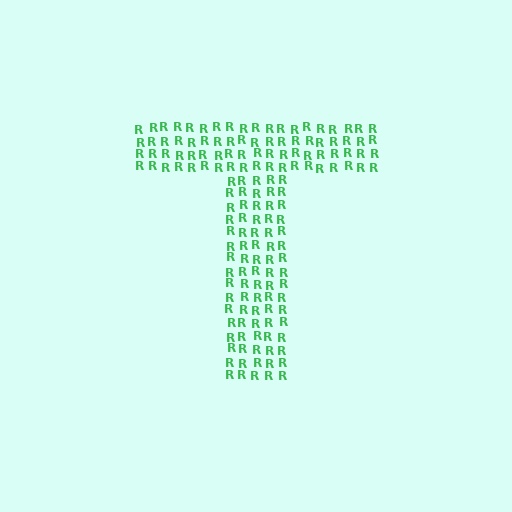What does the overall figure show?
The overall figure shows the letter T.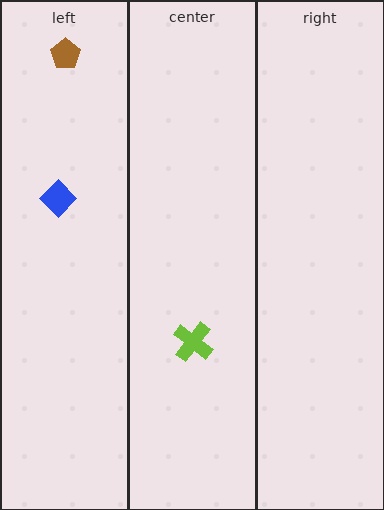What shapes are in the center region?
The lime cross.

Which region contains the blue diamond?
The left region.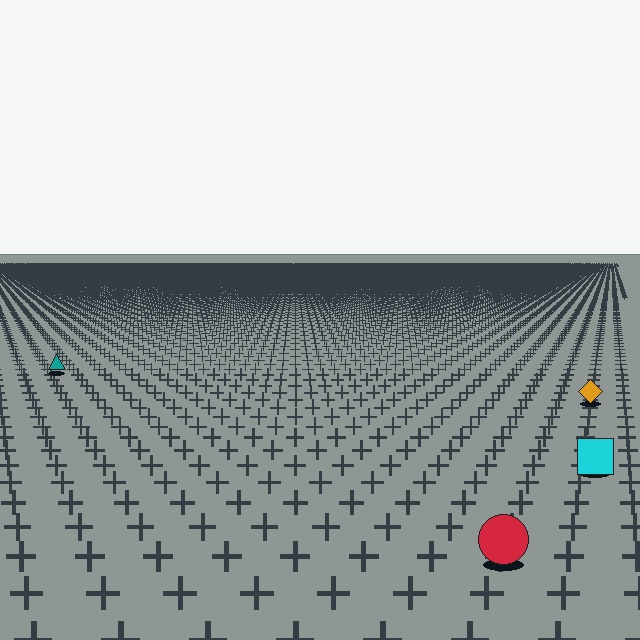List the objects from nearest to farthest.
From nearest to farthest: the red circle, the cyan square, the orange diamond, the teal triangle.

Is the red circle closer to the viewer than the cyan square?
Yes. The red circle is closer — you can tell from the texture gradient: the ground texture is coarser near it.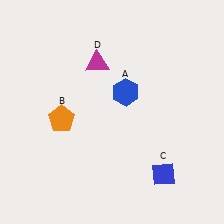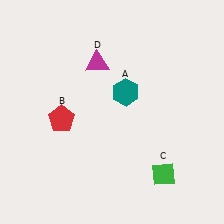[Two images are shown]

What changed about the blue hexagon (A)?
In Image 1, A is blue. In Image 2, it changed to teal.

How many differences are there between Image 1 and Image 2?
There are 3 differences between the two images.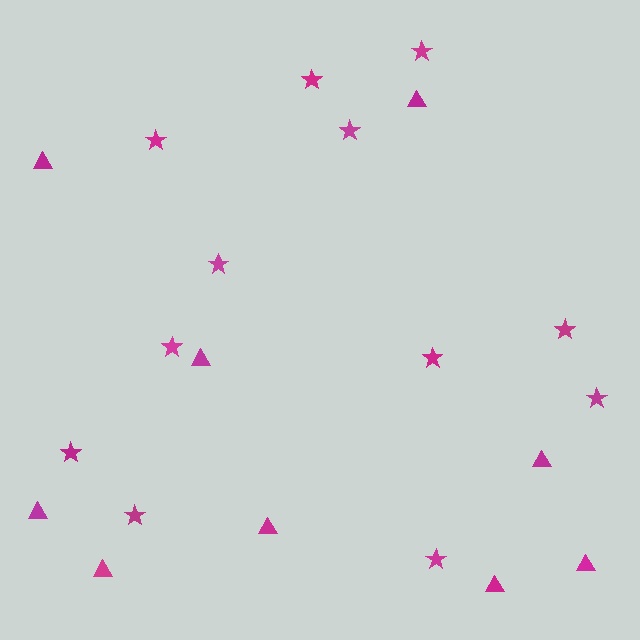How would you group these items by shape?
There are 2 groups: one group of triangles (9) and one group of stars (12).